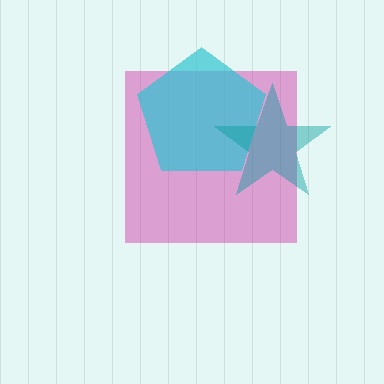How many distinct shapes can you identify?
There are 3 distinct shapes: a magenta square, a cyan pentagon, a teal star.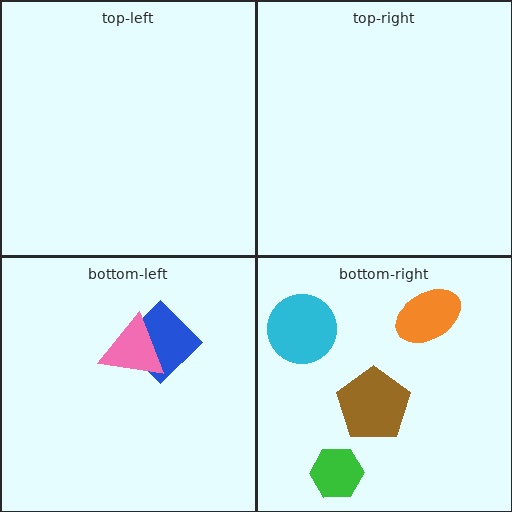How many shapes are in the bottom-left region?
2.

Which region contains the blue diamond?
The bottom-left region.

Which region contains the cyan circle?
The bottom-right region.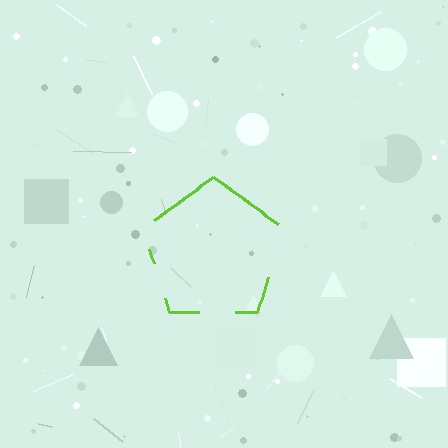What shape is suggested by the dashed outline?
The dashed outline suggests a pentagon.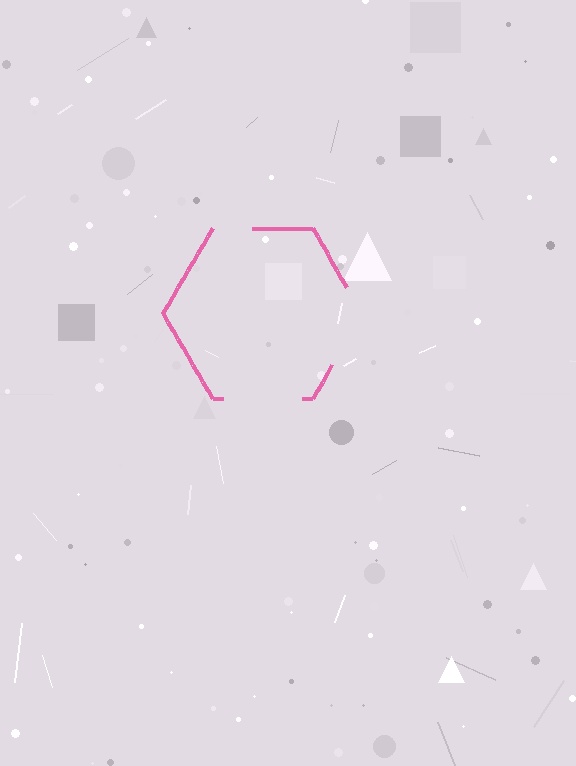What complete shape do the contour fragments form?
The contour fragments form a hexagon.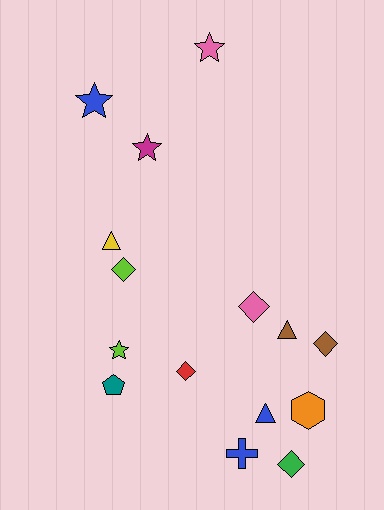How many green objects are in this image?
There is 1 green object.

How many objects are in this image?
There are 15 objects.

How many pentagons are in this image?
There is 1 pentagon.